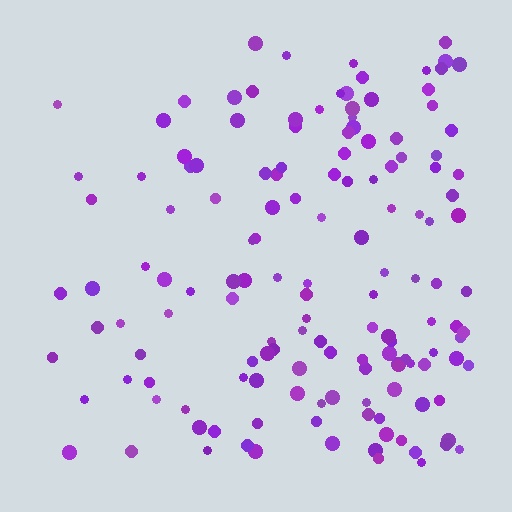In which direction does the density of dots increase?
From left to right, with the right side densest.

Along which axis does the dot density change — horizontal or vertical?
Horizontal.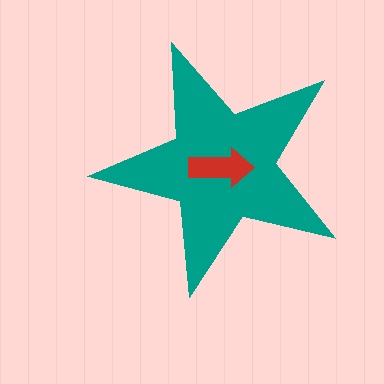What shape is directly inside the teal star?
The red arrow.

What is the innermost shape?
The red arrow.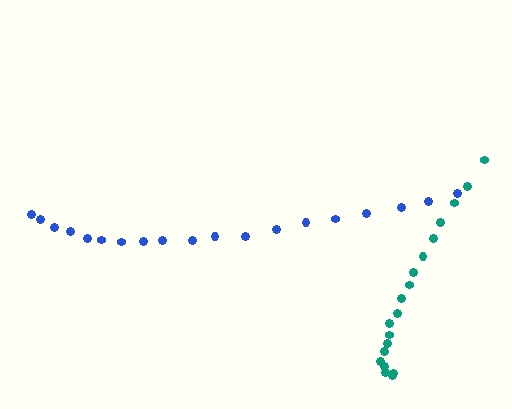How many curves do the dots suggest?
There are 2 distinct paths.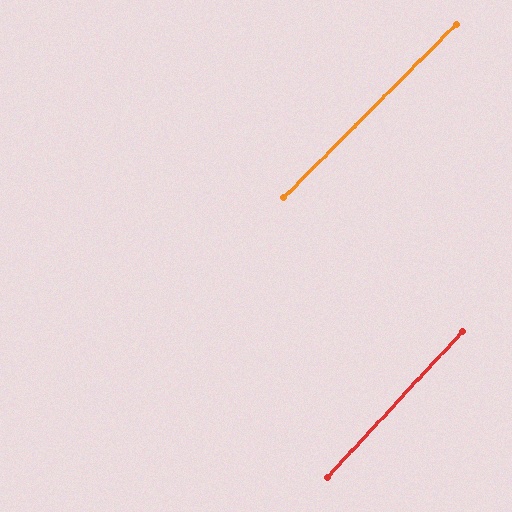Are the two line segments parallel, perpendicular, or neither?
Parallel — their directions differ by only 2.0°.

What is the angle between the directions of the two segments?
Approximately 2 degrees.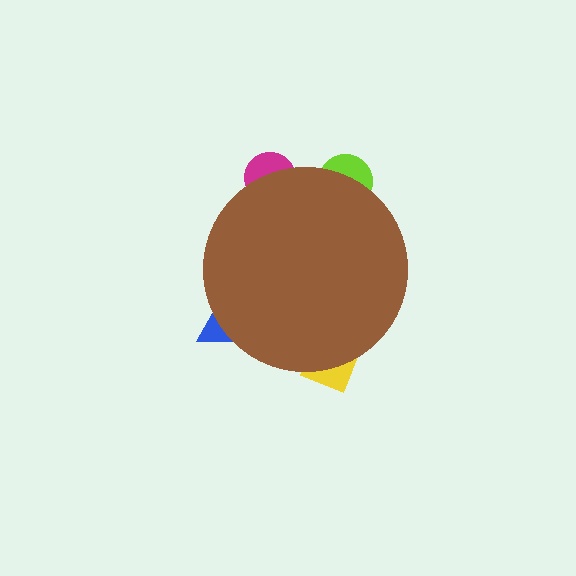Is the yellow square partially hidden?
Yes, the yellow square is partially hidden behind the brown circle.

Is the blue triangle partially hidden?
Yes, the blue triangle is partially hidden behind the brown circle.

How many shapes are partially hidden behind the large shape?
5 shapes are partially hidden.